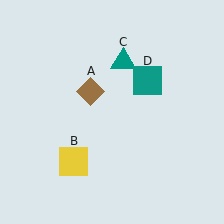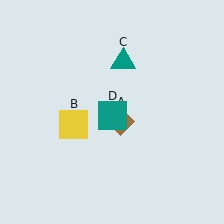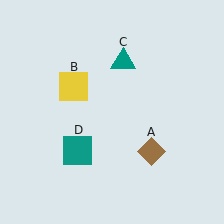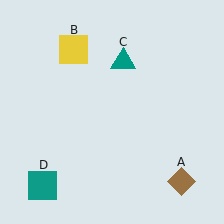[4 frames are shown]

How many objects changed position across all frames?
3 objects changed position: brown diamond (object A), yellow square (object B), teal square (object D).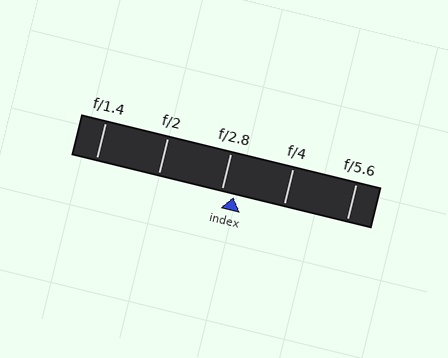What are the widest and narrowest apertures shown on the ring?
The widest aperture shown is f/1.4 and the narrowest is f/5.6.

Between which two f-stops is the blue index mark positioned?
The index mark is between f/2.8 and f/4.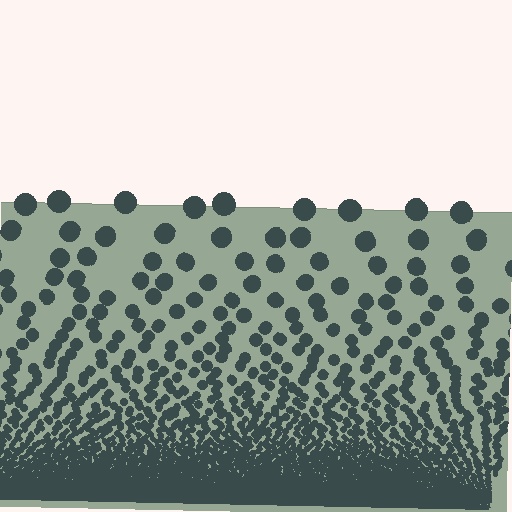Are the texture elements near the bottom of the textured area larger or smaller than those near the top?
Smaller. The gradient is inverted — elements near the bottom are smaller and denser.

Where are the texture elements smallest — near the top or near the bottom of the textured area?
Near the bottom.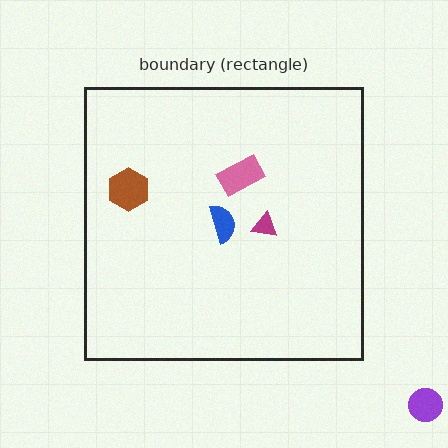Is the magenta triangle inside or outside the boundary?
Inside.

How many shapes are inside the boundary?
4 inside, 1 outside.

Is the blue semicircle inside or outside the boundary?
Inside.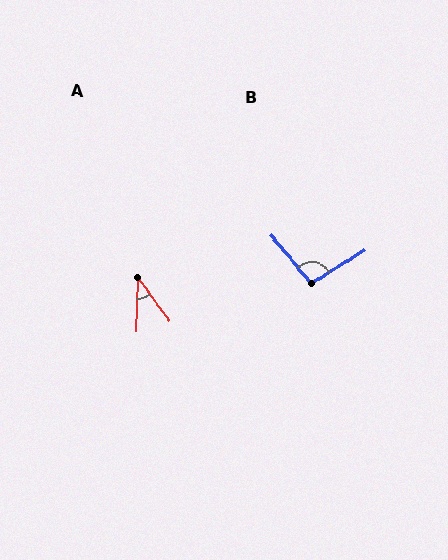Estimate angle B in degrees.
Approximately 98 degrees.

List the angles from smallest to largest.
A (38°), B (98°).